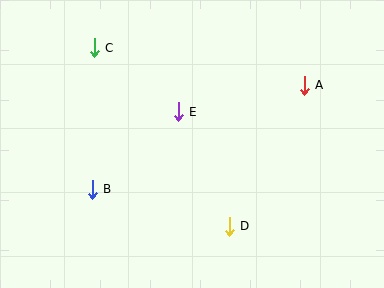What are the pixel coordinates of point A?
Point A is at (304, 86).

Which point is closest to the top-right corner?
Point A is closest to the top-right corner.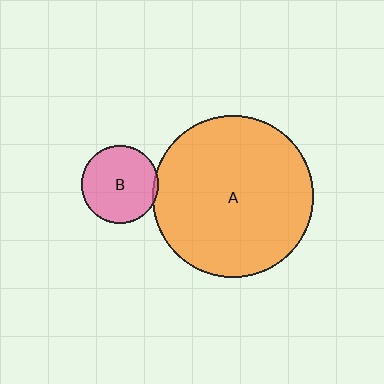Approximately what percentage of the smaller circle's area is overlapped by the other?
Approximately 5%.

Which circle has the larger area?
Circle A (orange).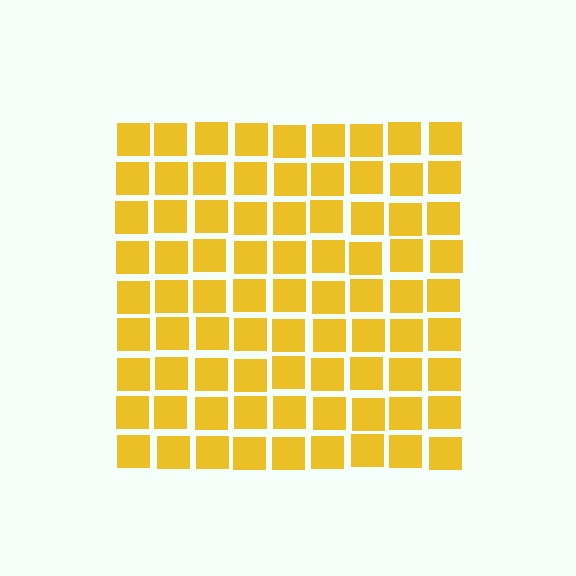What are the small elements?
The small elements are squares.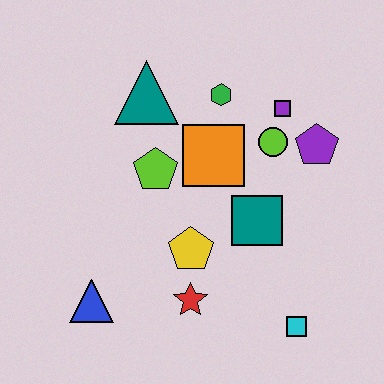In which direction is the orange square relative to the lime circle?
The orange square is to the left of the lime circle.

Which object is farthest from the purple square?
The blue triangle is farthest from the purple square.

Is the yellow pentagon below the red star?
No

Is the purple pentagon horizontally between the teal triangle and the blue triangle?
No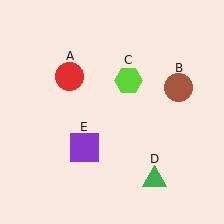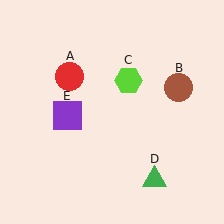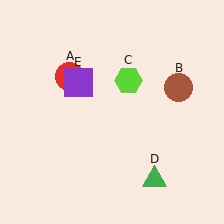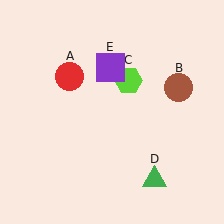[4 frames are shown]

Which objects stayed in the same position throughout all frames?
Red circle (object A) and brown circle (object B) and lime hexagon (object C) and green triangle (object D) remained stationary.